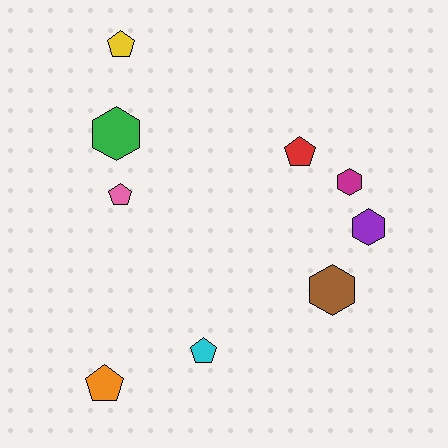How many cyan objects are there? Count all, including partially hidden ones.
There is 1 cyan object.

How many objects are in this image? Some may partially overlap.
There are 9 objects.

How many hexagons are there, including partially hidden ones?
There are 4 hexagons.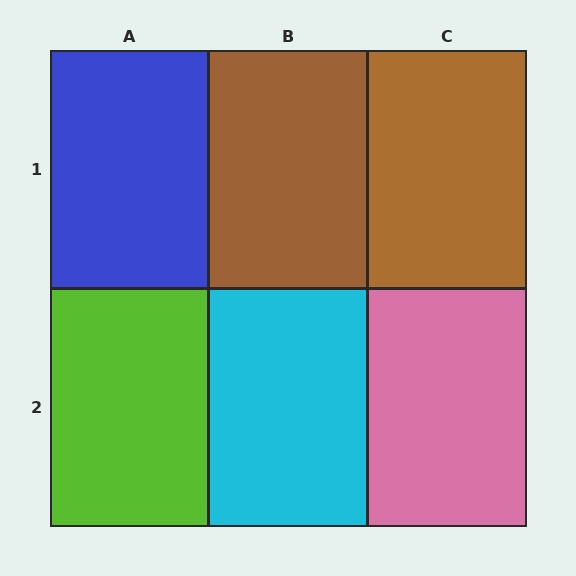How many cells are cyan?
1 cell is cyan.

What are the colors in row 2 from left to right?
Lime, cyan, pink.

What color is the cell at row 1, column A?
Blue.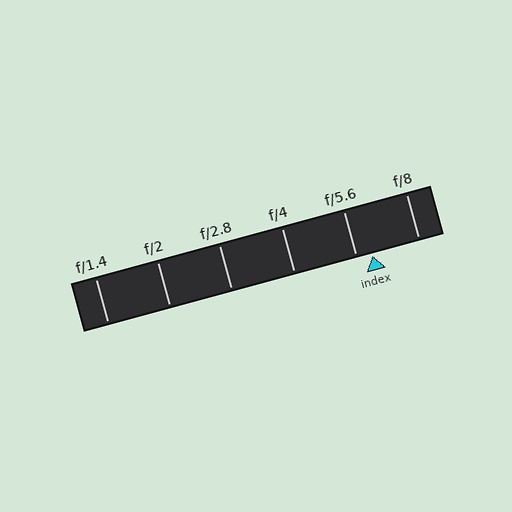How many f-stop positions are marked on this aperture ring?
There are 6 f-stop positions marked.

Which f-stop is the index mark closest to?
The index mark is closest to f/5.6.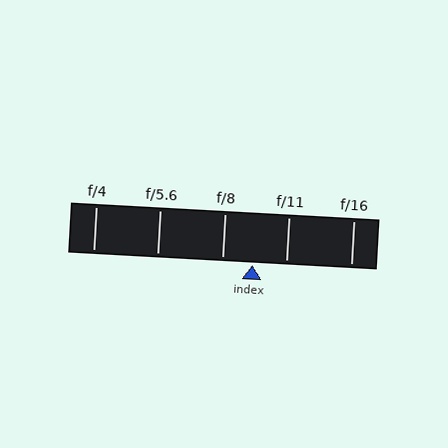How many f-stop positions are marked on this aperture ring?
There are 5 f-stop positions marked.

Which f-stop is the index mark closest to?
The index mark is closest to f/8.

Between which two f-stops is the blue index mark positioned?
The index mark is between f/8 and f/11.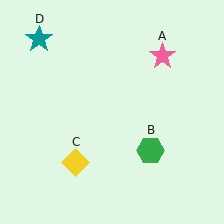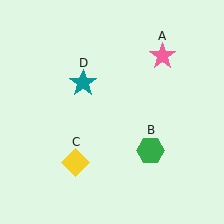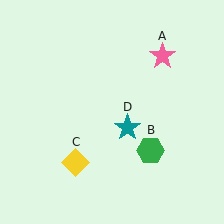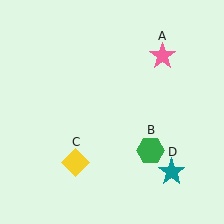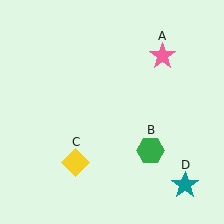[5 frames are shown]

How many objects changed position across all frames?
1 object changed position: teal star (object D).